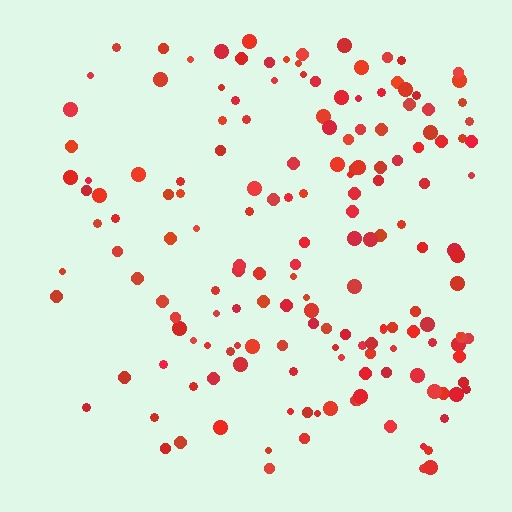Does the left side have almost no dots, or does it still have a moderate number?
Still a moderate number, just noticeably fewer than the right.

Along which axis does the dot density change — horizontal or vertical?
Horizontal.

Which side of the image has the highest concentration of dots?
The right.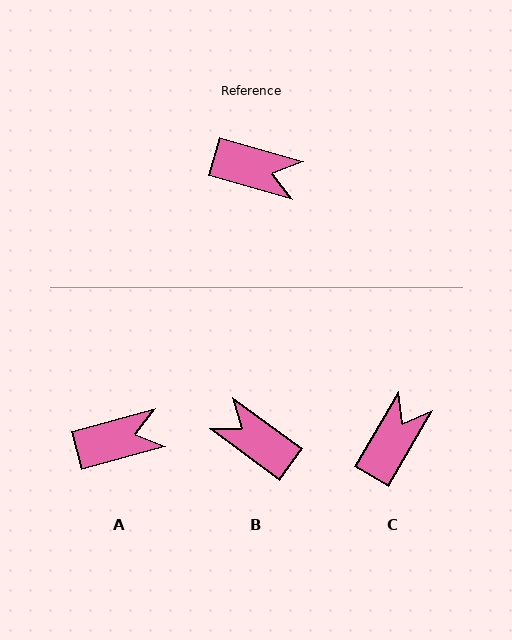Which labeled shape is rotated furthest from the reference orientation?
B, about 159 degrees away.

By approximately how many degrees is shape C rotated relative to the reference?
Approximately 76 degrees counter-clockwise.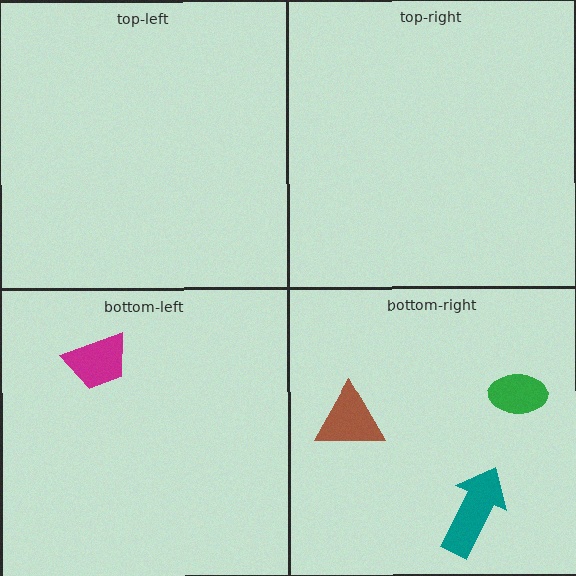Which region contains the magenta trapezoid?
The bottom-left region.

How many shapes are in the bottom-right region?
3.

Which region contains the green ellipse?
The bottom-right region.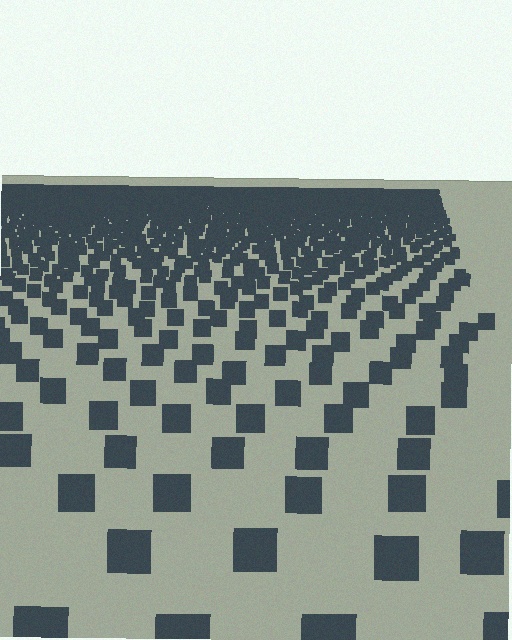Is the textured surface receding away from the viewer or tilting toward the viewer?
The surface is receding away from the viewer. Texture elements get smaller and denser toward the top.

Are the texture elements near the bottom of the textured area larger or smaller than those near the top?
Larger. Near the bottom, elements are closer to the viewer and appear at a bigger on-screen size.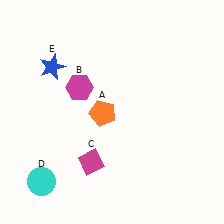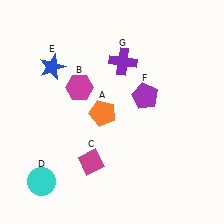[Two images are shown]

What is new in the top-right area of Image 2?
A purple cross (G) was added in the top-right area of Image 2.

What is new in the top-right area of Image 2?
A purple pentagon (F) was added in the top-right area of Image 2.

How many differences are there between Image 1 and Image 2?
There are 2 differences between the two images.